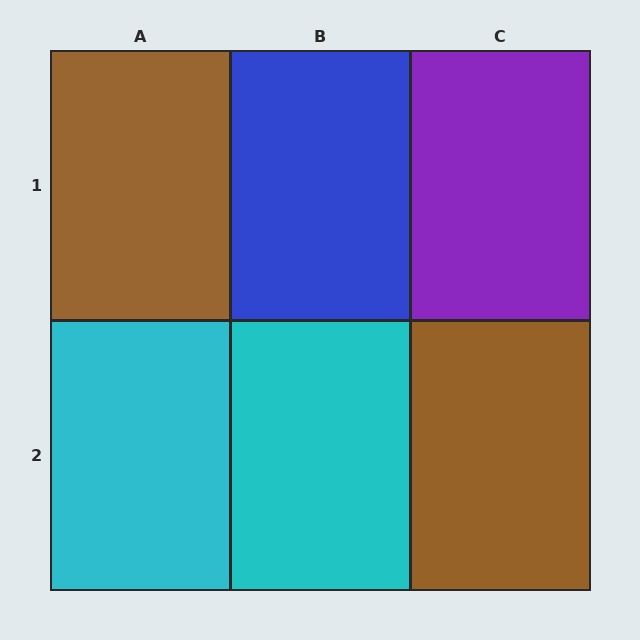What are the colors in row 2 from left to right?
Cyan, cyan, brown.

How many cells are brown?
2 cells are brown.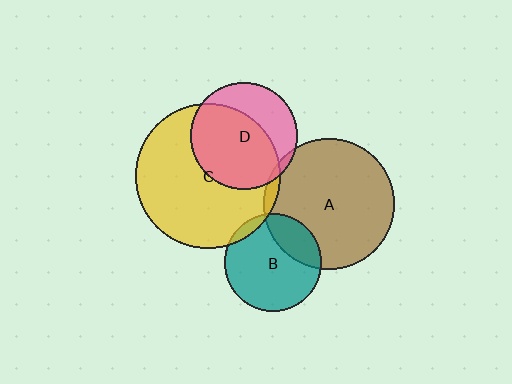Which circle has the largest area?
Circle C (yellow).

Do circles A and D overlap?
Yes.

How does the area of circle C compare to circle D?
Approximately 1.8 times.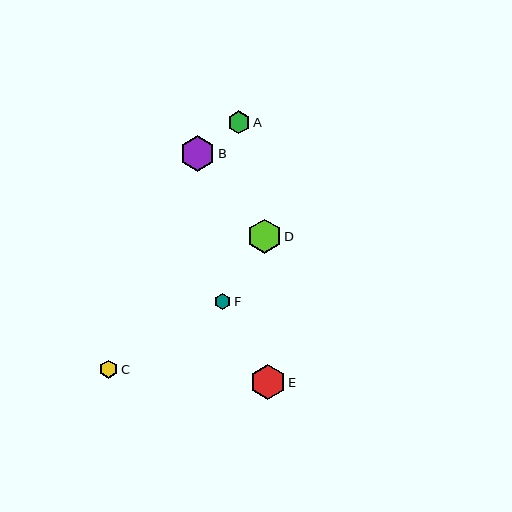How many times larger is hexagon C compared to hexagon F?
Hexagon C is approximately 1.1 times the size of hexagon F.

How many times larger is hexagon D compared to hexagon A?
Hexagon D is approximately 1.5 times the size of hexagon A.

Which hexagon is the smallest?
Hexagon F is the smallest with a size of approximately 16 pixels.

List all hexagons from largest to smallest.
From largest to smallest: E, B, D, A, C, F.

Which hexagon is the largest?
Hexagon E is the largest with a size of approximately 35 pixels.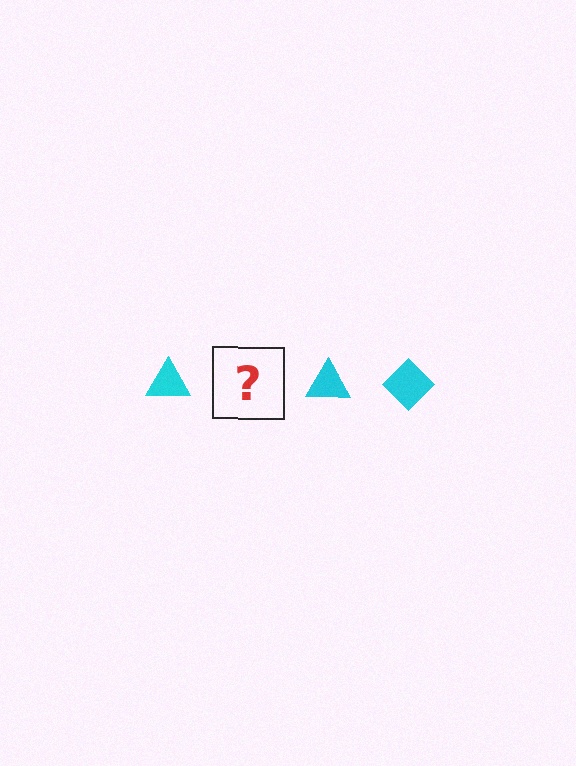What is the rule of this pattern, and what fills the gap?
The rule is that the pattern cycles through triangle, diamond shapes in cyan. The gap should be filled with a cyan diamond.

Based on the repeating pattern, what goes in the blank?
The blank should be a cyan diamond.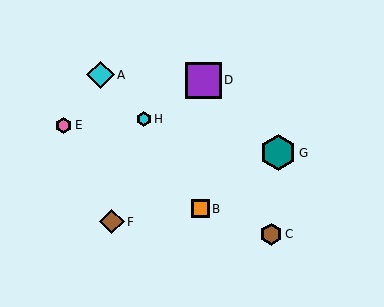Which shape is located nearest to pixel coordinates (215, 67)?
The purple square (labeled D) at (203, 80) is nearest to that location.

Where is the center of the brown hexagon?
The center of the brown hexagon is at (271, 234).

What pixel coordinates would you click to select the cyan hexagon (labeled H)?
Click at (144, 119) to select the cyan hexagon H.